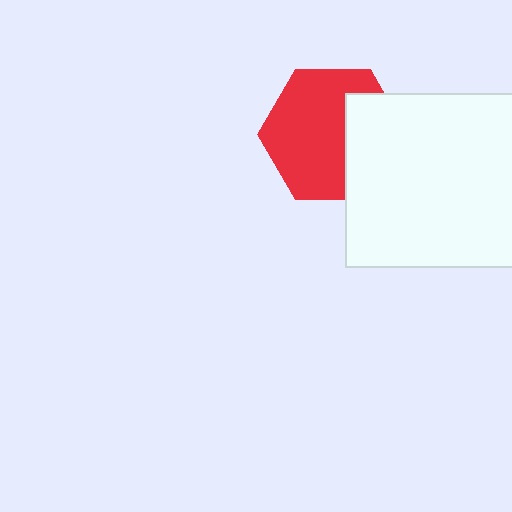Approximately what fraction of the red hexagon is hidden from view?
Roughly 34% of the red hexagon is hidden behind the white rectangle.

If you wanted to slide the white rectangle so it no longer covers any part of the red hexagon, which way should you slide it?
Slide it right — that is the most direct way to separate the two shapes.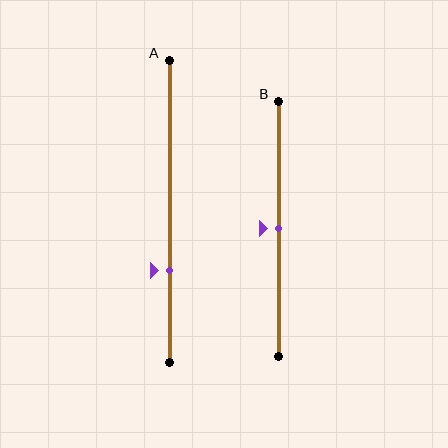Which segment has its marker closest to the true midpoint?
Segment B has its marker closest to the true midpoint.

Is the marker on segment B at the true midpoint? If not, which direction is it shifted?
Yes, the marker on segment B is at the true midpoint.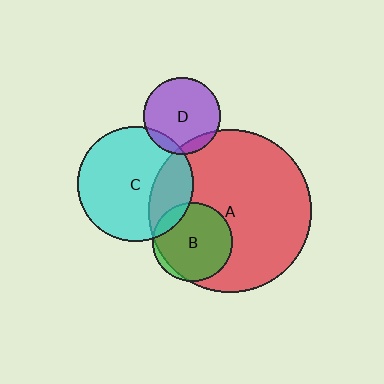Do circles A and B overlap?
Yes.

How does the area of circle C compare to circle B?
Approximately 2.1 times.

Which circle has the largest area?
Circle A (red).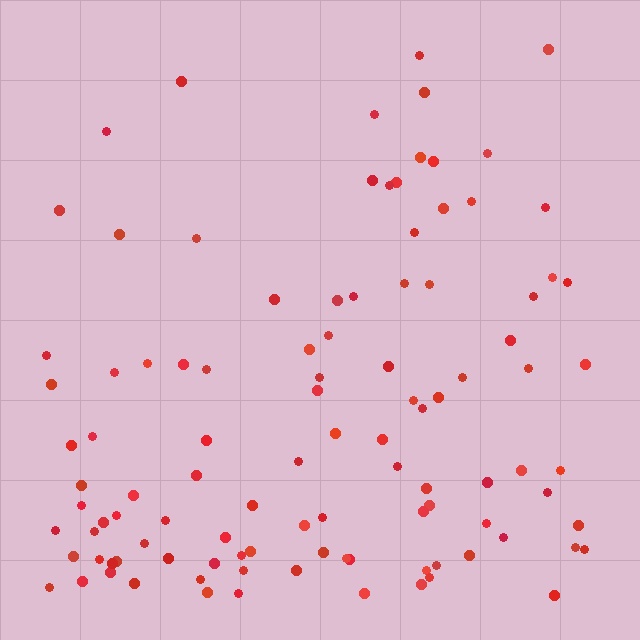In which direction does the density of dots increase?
From top to bottom, with the bottom side densest.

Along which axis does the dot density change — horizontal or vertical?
Vertical.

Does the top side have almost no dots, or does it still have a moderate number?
Still a moderate number, just noticeably fewer than the bottom.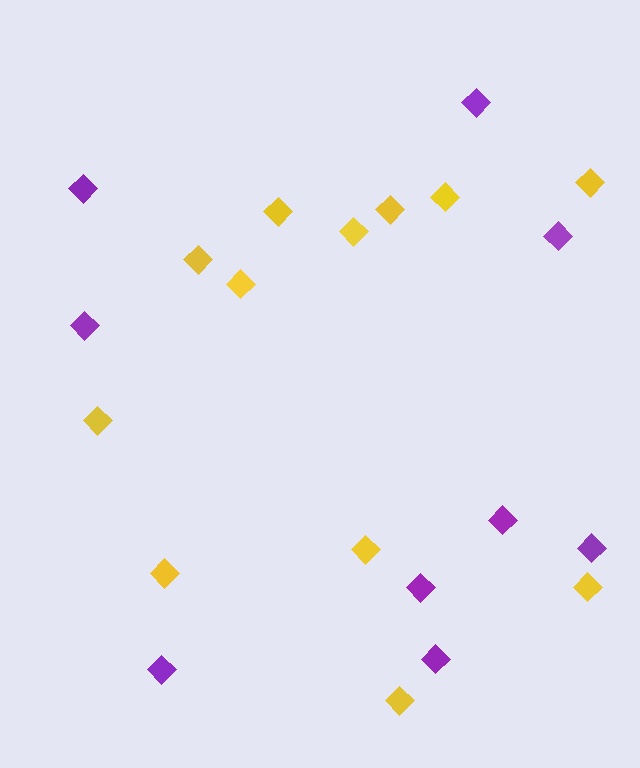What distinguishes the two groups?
There are 2 groups: one group of yellow diamonds (12) and one group of purple diamonds (9).